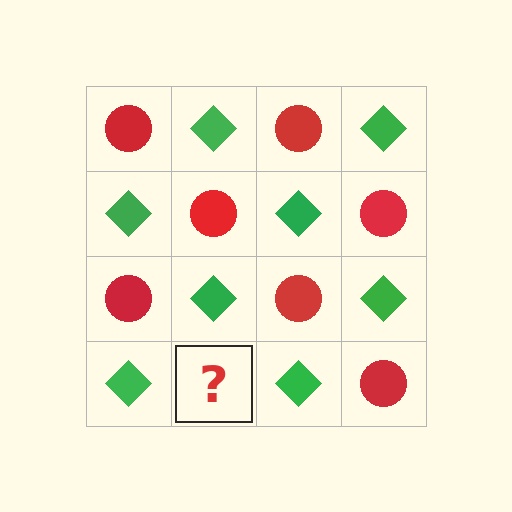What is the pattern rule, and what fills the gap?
The rule is that it alternates red circle and green diamond in a checkerboard pattern. The gap should be filled with a red circle.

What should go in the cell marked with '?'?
The missing cell should contain a red circle.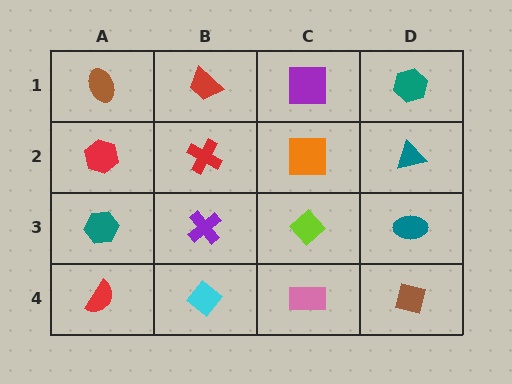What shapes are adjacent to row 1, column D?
A teal triangle (row 2, column D), a purple square (row 1, column C).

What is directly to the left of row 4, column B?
A red semicircle.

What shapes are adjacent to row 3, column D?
A teal triangle (row 2, column D), a brown square (row 4, column D), a lime diamond (row 3, column C).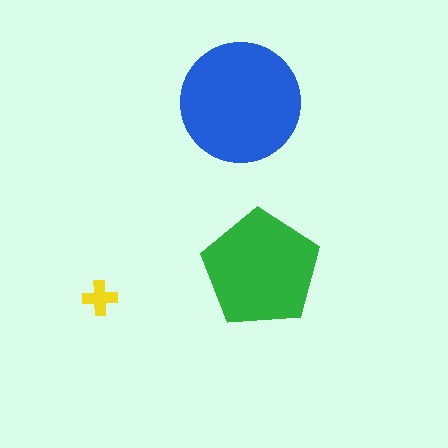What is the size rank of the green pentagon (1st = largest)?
2nd.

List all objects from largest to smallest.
The blue circle, the green pentagon, the yellow cross.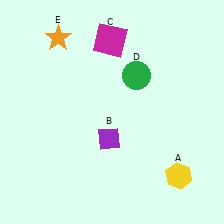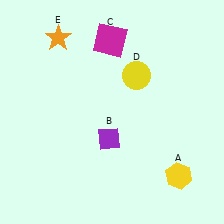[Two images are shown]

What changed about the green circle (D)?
In Image 1, D is green. In Image 2, it changed to yellow.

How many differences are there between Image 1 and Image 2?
There is 1 difference between the two images.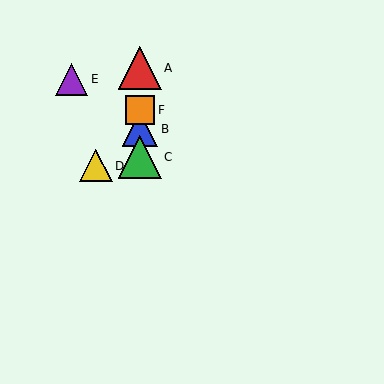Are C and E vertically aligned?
No, C is at x≈140 and E is at x≈72.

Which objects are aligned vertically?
Objects A, B, C, F are aligned vertically.